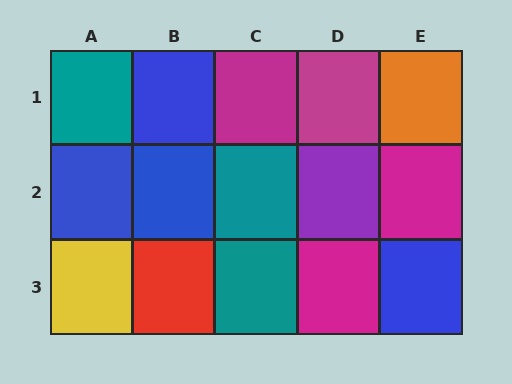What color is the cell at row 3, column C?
Teal.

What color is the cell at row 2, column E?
Magenta.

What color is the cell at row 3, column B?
Red.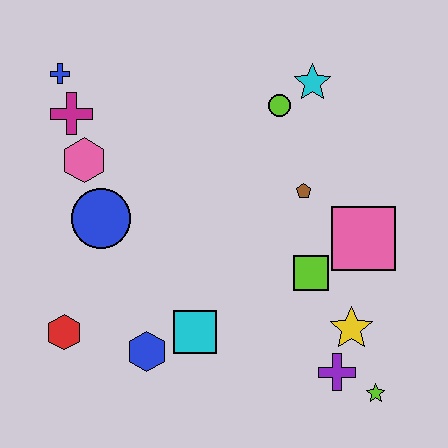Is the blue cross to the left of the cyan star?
Yes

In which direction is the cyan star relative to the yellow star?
The cyan star is above the yellow star.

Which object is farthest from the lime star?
The blue cross is farthest from the lime star.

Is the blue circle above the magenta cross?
No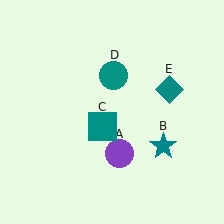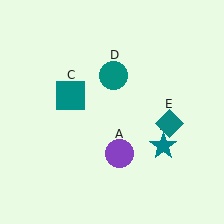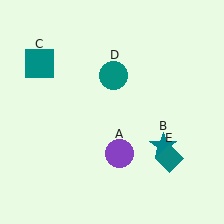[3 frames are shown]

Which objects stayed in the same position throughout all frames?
Purple circle (object A) and teal star (object B) and teal circle (object D) remained stationary.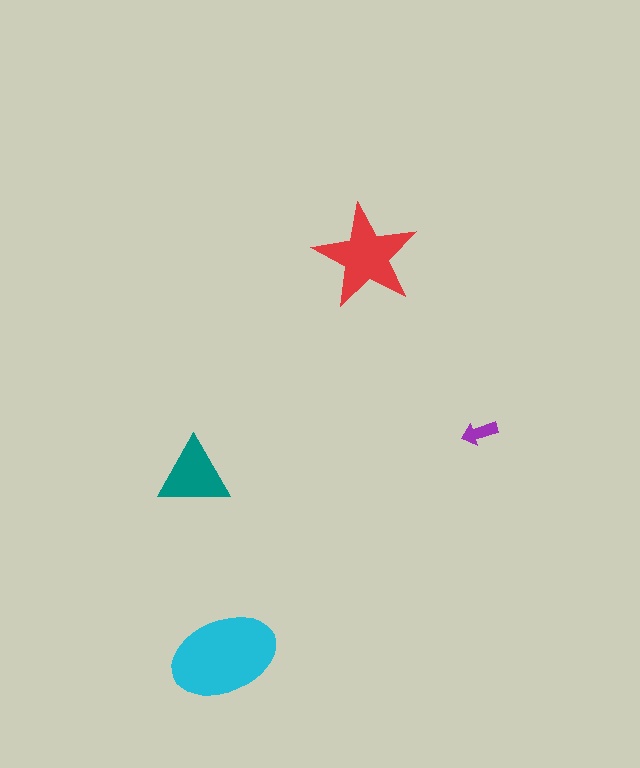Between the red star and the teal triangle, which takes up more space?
The red star.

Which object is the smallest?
The purple arrow.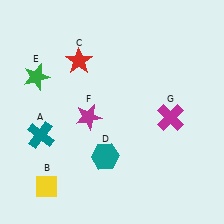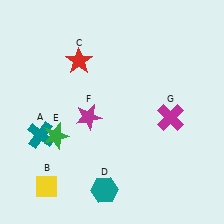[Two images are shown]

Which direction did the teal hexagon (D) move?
The teal hexagon (D) moved down.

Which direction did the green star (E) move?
The green star (E) moved down.